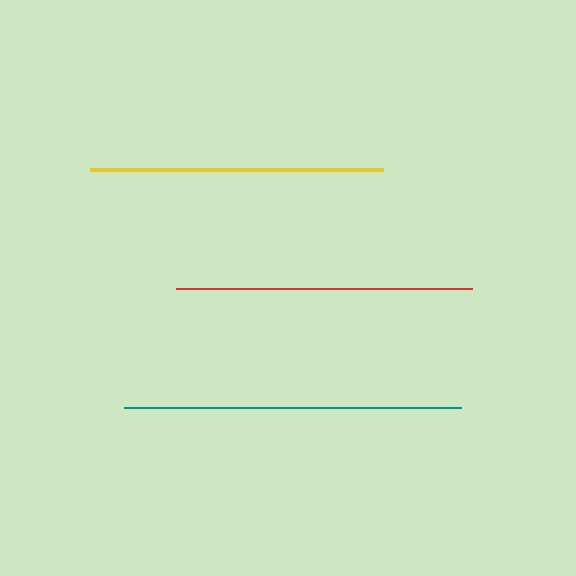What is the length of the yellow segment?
The yellow segment is approximately 293 pixels long.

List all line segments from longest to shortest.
From longest to shortest: teal, red, yellow.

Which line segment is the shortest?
The yellow line is the shortest at approximately 293 pixels.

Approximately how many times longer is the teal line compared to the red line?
The teal line is approximately 1.1 times the length of the red line.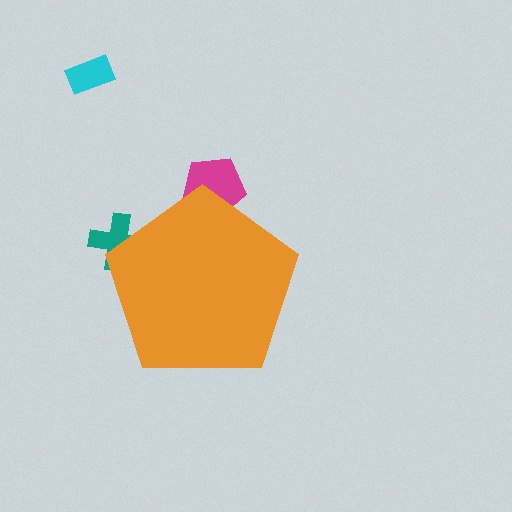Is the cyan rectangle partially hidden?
No, the cyan rectangle is fully visible.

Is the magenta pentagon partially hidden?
Yes, the magenta pentagon is partially hidden behind the orange pentagon.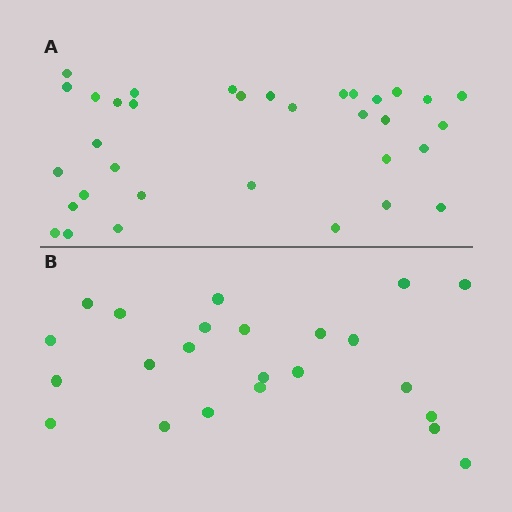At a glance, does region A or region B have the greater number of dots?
Region A (the top region) has more dots.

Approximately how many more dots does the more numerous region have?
Region A has roughly 12 or so more dots than region B.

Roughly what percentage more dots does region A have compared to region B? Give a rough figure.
About 50% more.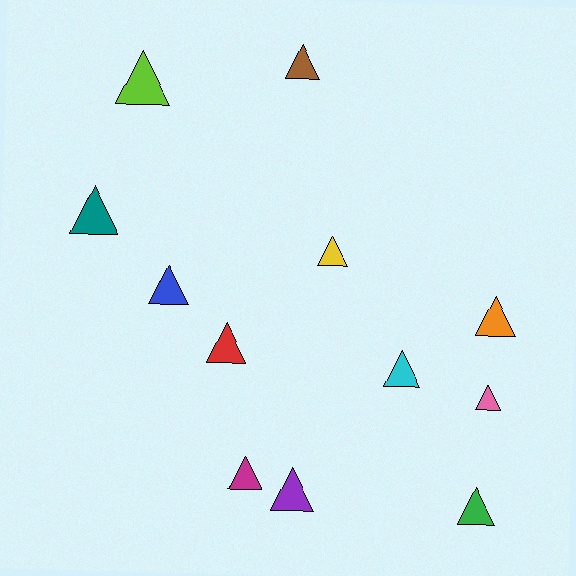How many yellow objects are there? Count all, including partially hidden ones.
There is 1 yellow object.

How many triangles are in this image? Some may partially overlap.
There are 12 triangles.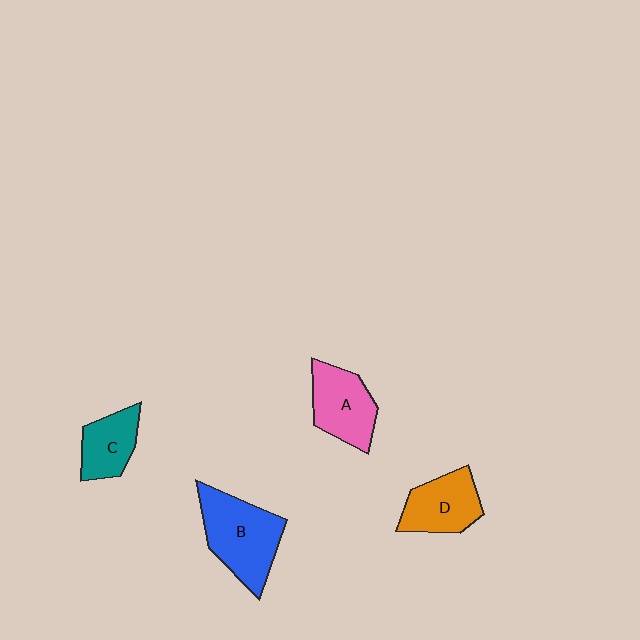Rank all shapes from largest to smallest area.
From largest to smallest: B (blue), A (pink), D (orange), C (teal).